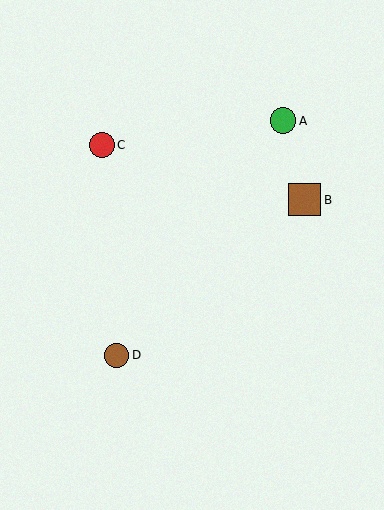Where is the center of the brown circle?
The center of the brown circle is at (117, 355).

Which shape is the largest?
The brown square (labeled B) is the largest.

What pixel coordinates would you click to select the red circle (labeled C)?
Click at (102, 145) to select the red circle C.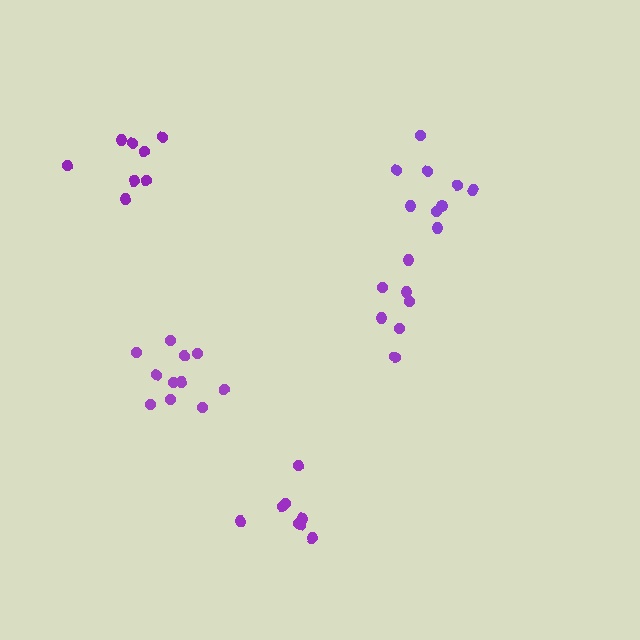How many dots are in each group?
Group 1: 9 dots, Group 2: 8 dots, Group 3: 11 dots, Group 4: 8 dots, Group 5: 7 dots (43 total).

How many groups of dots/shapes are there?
There are 5 groups.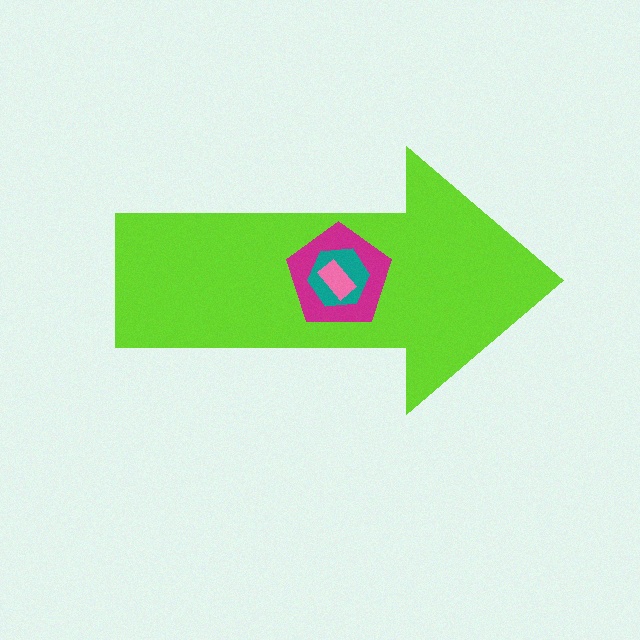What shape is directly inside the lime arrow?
The magenta pentagon.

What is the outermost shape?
The lime arrow.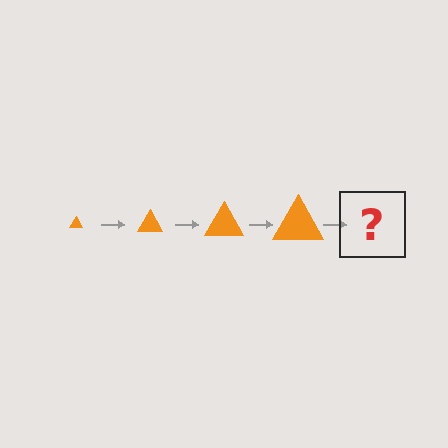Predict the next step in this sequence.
The next step is an orange triangle, larger than the previous one.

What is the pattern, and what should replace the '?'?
The pattern is that the triangle gets progressively larger each step. The '?' should be an orange triangle, larger than the previous one.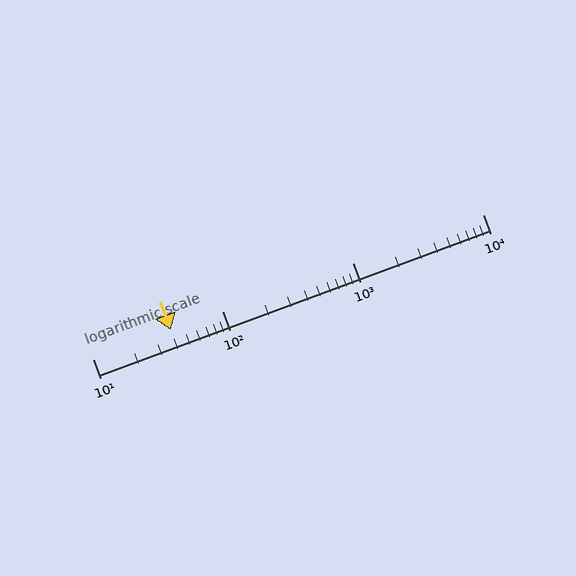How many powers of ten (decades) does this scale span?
The scale spans 3 decades, from 10 to 10000.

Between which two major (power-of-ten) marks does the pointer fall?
The pointer is between 10 and 100.